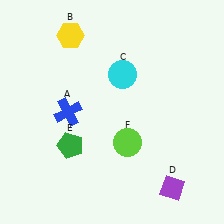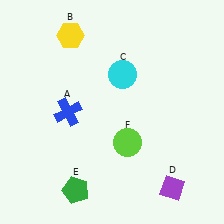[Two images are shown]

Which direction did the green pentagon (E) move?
The green pentagon (E) moved down.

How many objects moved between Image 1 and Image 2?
1 object moved between the two images.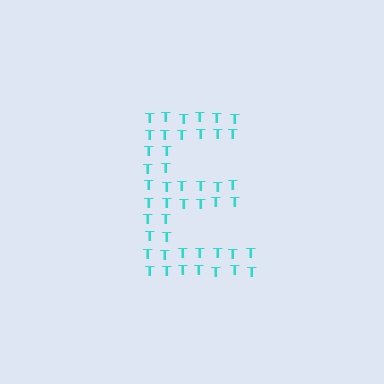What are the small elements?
The small elements are letter T's.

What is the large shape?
The large shape is the letter E.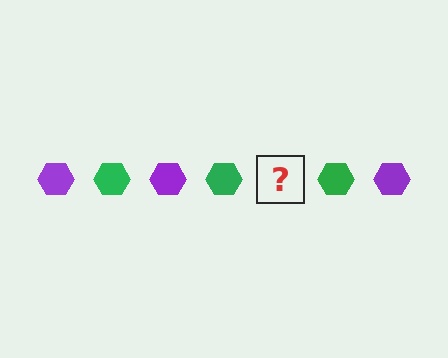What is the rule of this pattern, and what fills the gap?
The rule is that the pattern cycles through purple, green hexagons. The gap should be filled with a purple hexagon.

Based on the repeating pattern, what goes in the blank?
The blank should be a purple hexagon.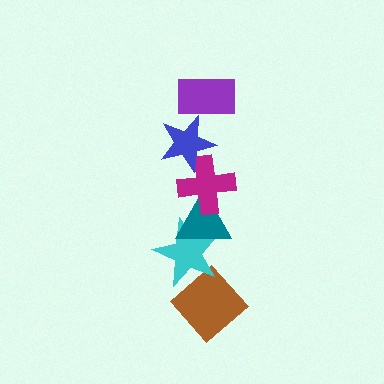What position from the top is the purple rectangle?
The purple rectangle is 1st from the top.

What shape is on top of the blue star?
The purple rectangle is on top of the blue star.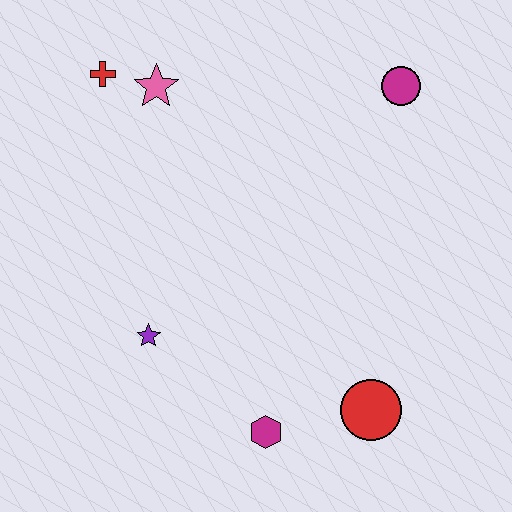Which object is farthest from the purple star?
The magenta circle is farthest from the purple star.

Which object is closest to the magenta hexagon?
The red circle is closest to the magenta hexagon.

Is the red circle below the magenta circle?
Yes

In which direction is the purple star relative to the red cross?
The purple star is below the red cross.